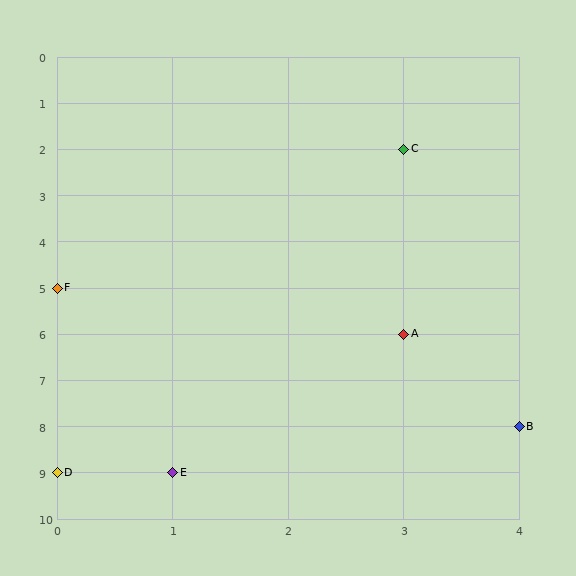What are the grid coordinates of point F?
Point F is at grid coordinates (0, 5).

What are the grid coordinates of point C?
Point C is at grid coordinates (3, 2).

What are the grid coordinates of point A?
Point A is at grid coordinates (3, 6).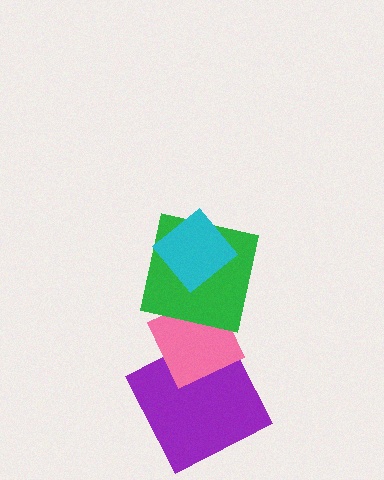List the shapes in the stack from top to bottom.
From top to bottom: the cyan diamond, the green square, the pink diamond, the purple square.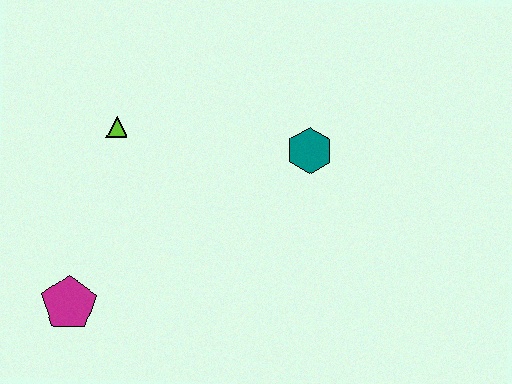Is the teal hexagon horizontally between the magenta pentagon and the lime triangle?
No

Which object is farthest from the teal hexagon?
The magenta pentagon is farthest from the teal hexagon.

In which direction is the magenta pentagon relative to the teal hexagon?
The magenta pentagon is to the left of the teal hexagon.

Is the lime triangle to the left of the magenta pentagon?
No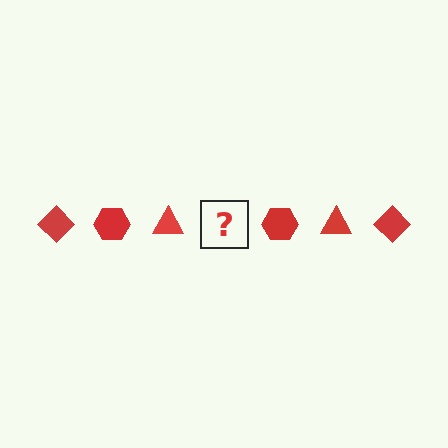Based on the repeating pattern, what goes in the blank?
The blank should be a red diamond.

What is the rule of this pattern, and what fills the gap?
The rule is that the pattern cycles through diamond, hexagon, triangle shapes in red. The gap should be filled with a red diamond.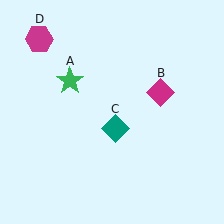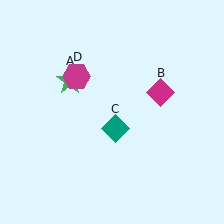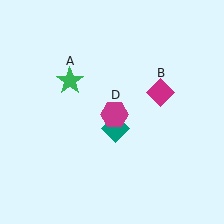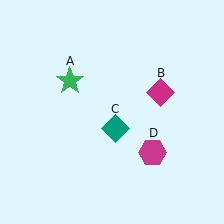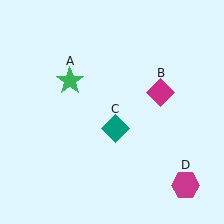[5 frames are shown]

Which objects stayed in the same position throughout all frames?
Green star (object A) and magenta diamond (object B) and teal diamond (object C) remained stationary.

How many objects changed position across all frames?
1 object changed position: magenta hexagon (object D).